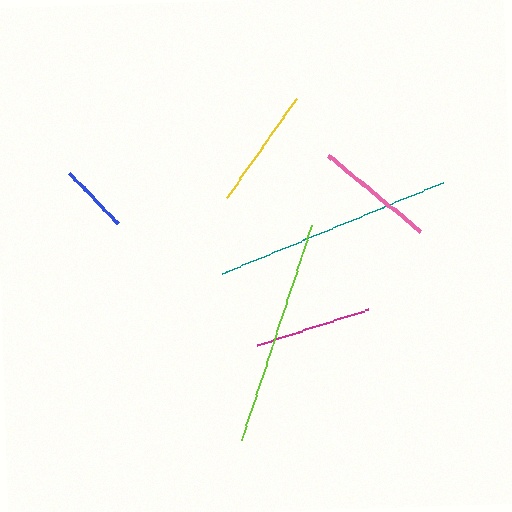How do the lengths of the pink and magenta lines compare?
The pink and magenta lines are approximately the same length.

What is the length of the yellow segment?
The yellow segment is approximately 122 pixels long.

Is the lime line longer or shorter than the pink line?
The lime line is longer than the pink line.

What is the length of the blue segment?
The blue segment is approximately 69 pixels long.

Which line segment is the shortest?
The blue line is the shortest at approximately 69 pixels.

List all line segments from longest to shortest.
From longest to shortest: teal, lime, yellow, pink, magenta, blue.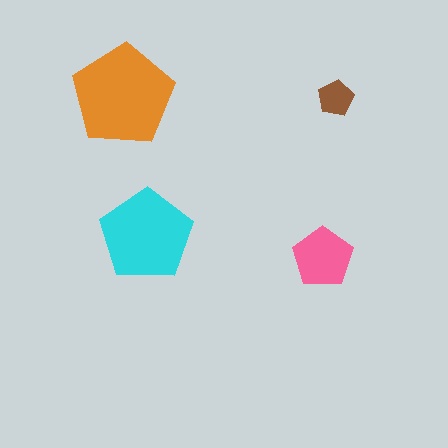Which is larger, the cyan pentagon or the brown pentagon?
The cyan one.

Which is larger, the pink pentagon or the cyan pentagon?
The cyan one.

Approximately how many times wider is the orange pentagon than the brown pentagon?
About 3 times wider.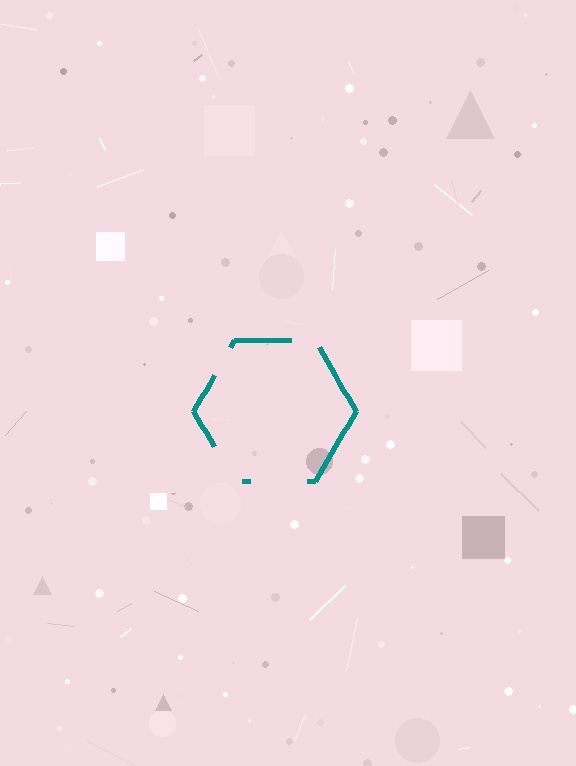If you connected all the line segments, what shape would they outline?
They would outline a hexagon.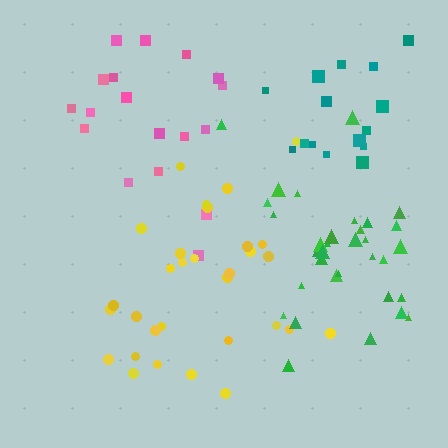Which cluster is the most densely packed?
Green.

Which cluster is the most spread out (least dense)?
Pink.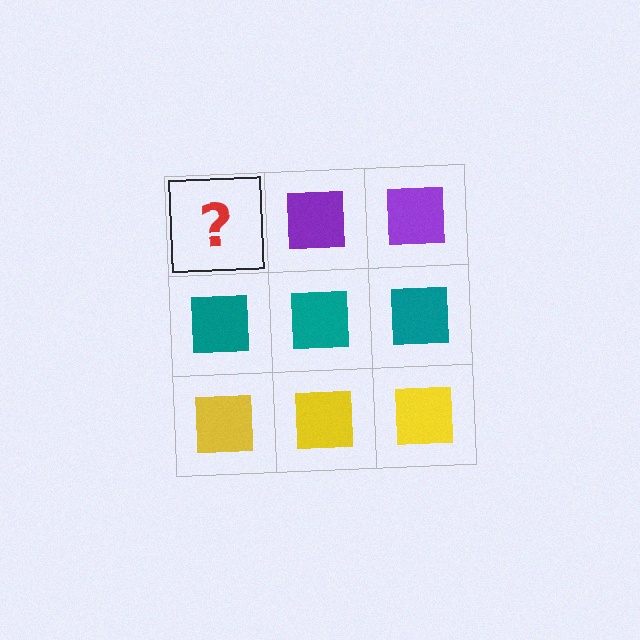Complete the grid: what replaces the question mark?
The question mark should be replaced with a purple square.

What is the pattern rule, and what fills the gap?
The rule is that each row has a consistent color. The gap should be filled with a purple square.